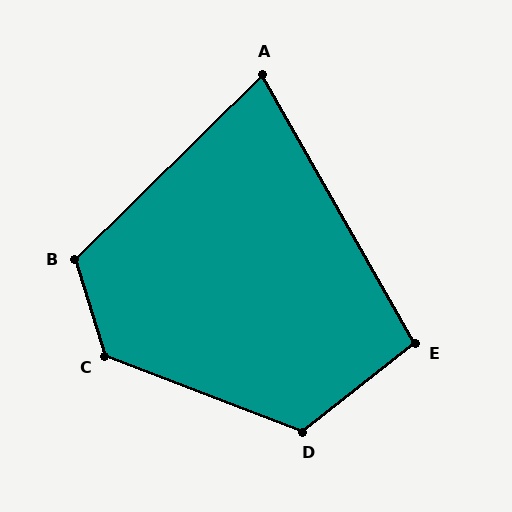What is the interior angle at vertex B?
Approximately 117 degrees (obtuse).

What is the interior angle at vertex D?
Approximately 121 degrees (obtuse).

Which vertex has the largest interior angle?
C, at approximately 128 degrees.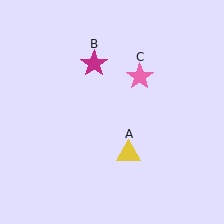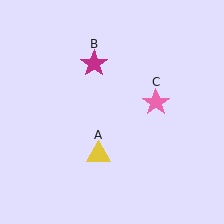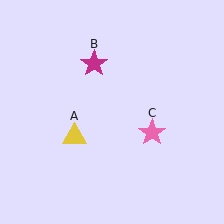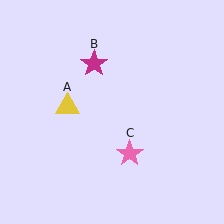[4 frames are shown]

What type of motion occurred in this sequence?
The yellow triangle (object A), pink star (object C) rotated clockwise around the center of the scene.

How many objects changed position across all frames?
2 objects changed position: yellow triangle (object A), pink star (object C).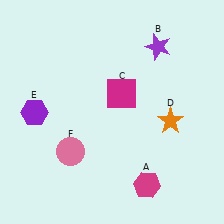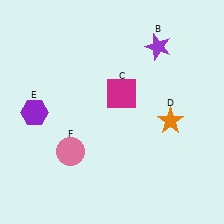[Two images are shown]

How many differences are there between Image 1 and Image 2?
There is 1 difference between the two images.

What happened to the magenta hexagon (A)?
The magenta hexagon (A) was removed in Image 2. It was in the bottom-right area of Image 1.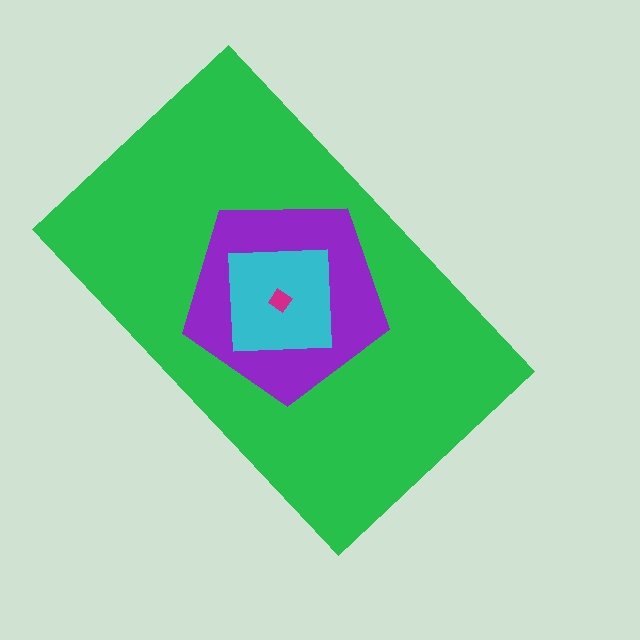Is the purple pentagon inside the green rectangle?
Yes.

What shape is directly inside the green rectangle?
The purple pentagon.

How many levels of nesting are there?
4.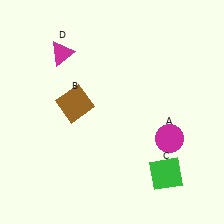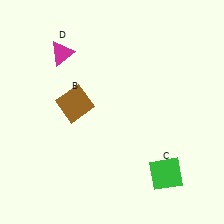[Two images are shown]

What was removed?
The magenta circle (A) was removed in Image 2.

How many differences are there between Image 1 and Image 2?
There is 1 difference between the two images.